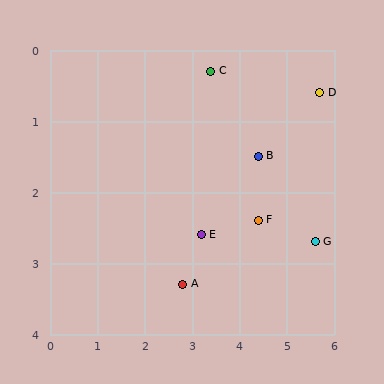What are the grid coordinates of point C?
Point C is at approximately (3.4, 0.3).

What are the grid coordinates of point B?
Point B is at approximately (4.4, 1.5).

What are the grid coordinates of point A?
Point A is at approximately (2.8, 3.3).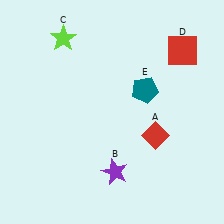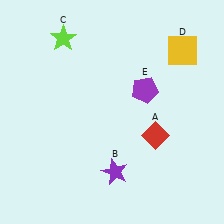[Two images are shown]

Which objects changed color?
D changed from red to yellow. E changed from teal to purple.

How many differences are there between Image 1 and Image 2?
There are 2 differences between the two images.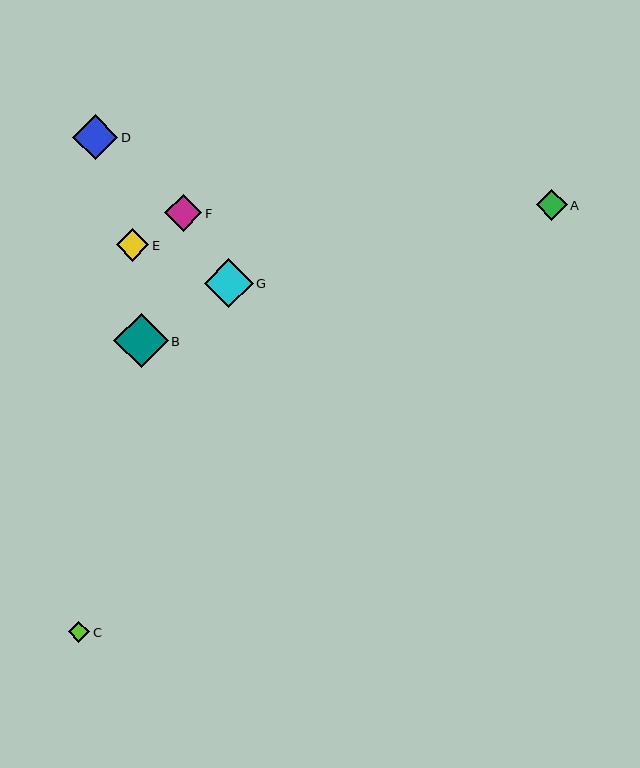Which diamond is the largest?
Diamond B is the largest with a size of approximately 55 pixels.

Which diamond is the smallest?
Diamond C is the smallest with a size of approximately 22 pixels.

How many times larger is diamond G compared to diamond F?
Diamond G is approximately 1.3 times the size of diamond F.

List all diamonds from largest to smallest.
From largest to smallest: B, G, D, F, E, A, C.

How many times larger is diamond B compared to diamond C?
Diamond B is approximately 2.5 times the size of diamond C.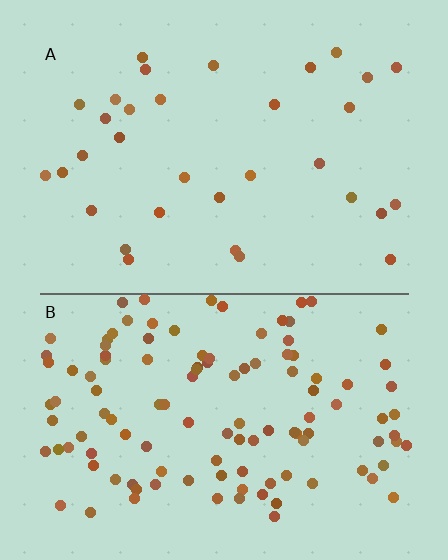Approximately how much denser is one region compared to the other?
Approximately 3.6× — region B over region A.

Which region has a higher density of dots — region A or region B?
B (the bottom).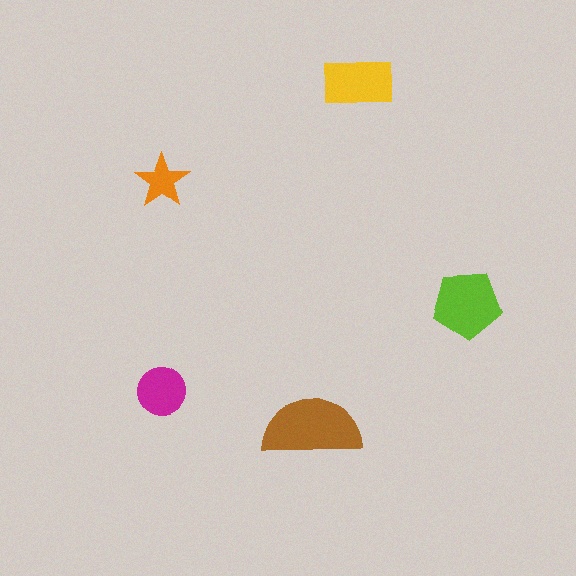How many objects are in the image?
There are 5 objects in the image.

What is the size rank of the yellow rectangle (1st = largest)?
3rd.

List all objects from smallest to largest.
The orange star, the magenta circle, the yellow rectangle, the lime pentagon, the brown semicircle.